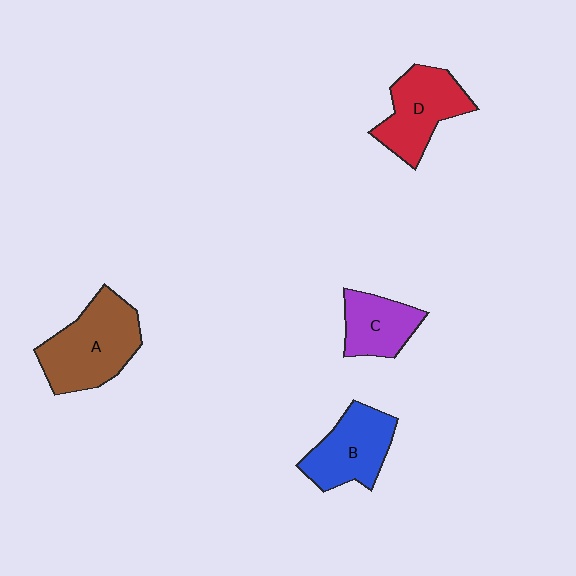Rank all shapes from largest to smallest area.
From largest to smallest: A (brown), D (red), B (blue), C (purple).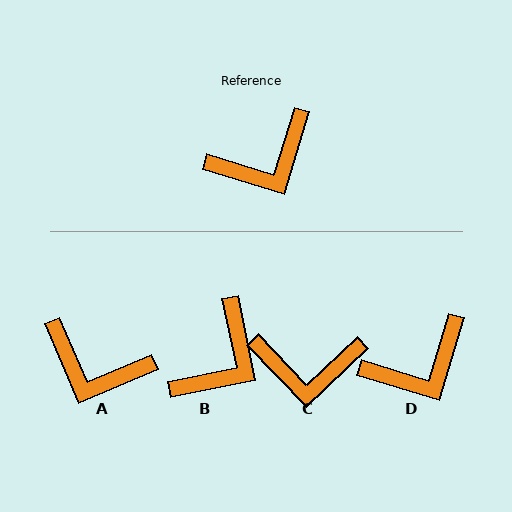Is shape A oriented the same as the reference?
No, it is off by about 50 degrees.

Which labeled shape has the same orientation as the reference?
D.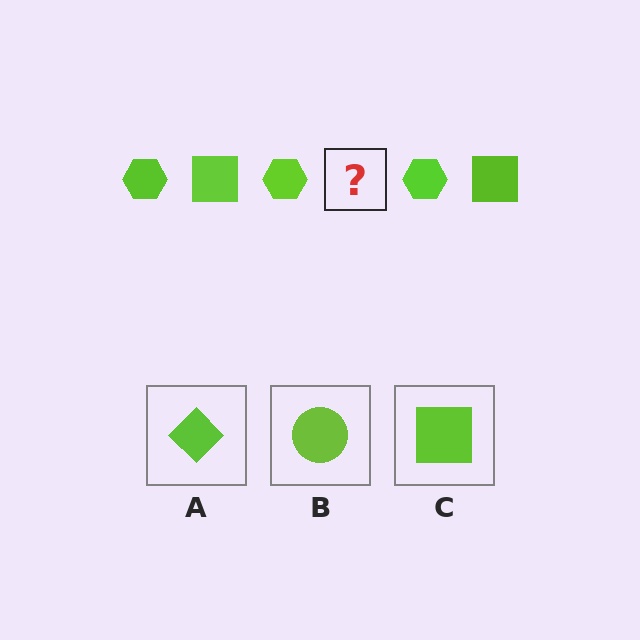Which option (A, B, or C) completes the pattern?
C.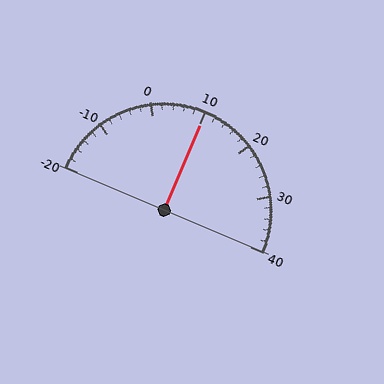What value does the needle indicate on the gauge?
The needle indicates approximately 10.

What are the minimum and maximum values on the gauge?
The gauge ranges from -20 to 40.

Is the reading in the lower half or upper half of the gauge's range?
The reading is in the upper half of the range (-20 to 40).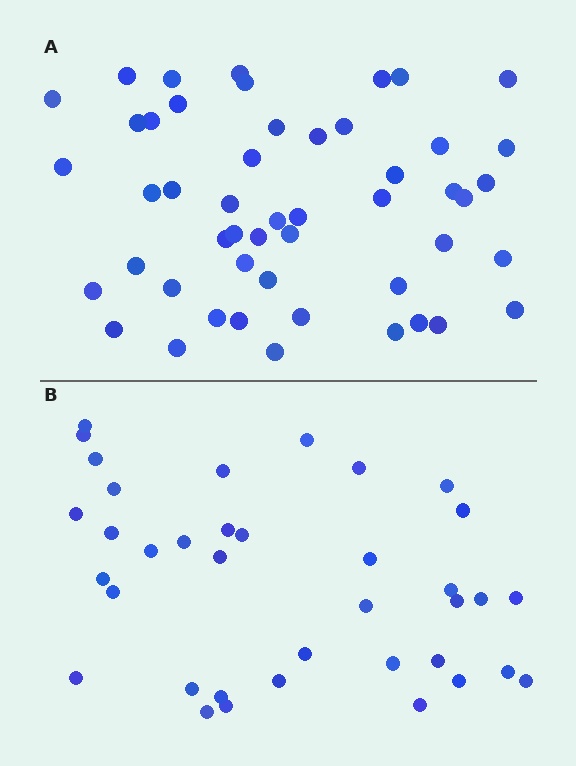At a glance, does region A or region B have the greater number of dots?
Region A (the top region) has more dots.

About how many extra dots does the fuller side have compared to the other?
Region A has approximately 15 more dots than region B.